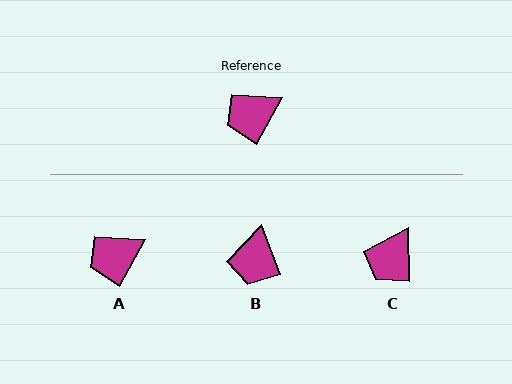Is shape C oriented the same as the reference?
No, it is off by about 31 degrees.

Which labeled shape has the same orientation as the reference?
A.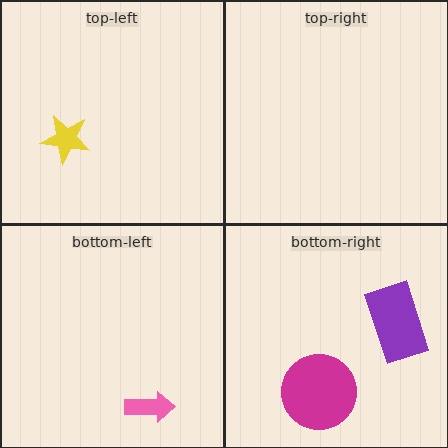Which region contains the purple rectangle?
The bottom-right region.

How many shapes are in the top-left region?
1.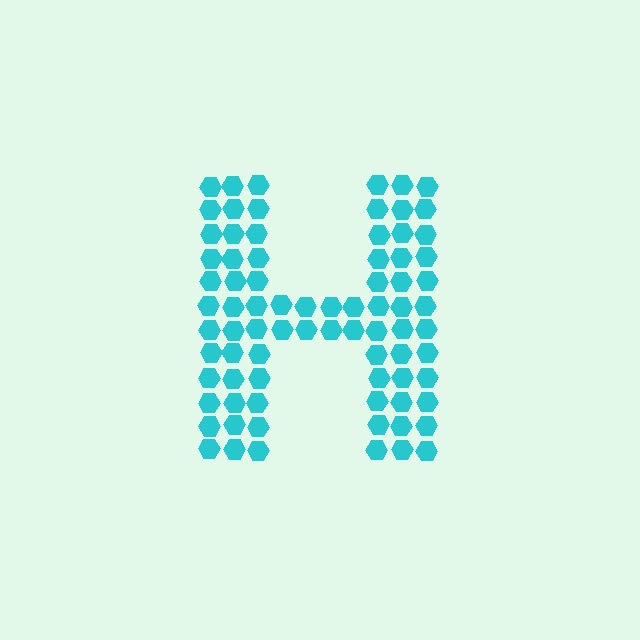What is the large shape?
The large shape is the letter H.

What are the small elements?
The small elements are hexagons.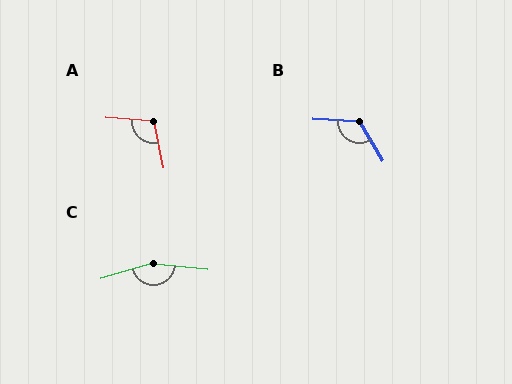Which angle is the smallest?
A, at approximately 106 degrees.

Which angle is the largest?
C, at approximately 158 degrees.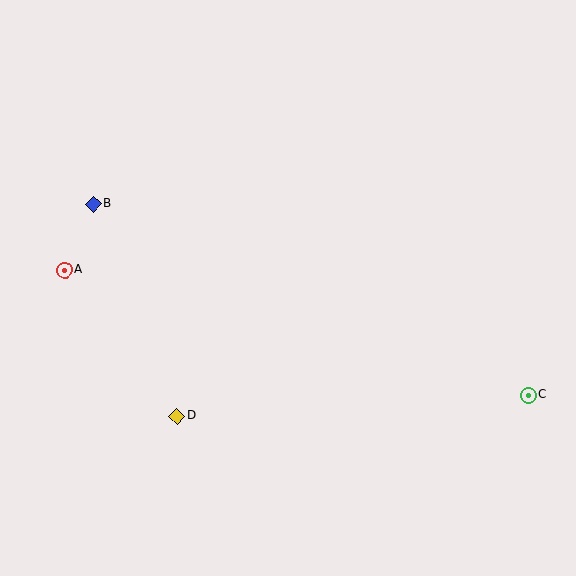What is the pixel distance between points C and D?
The distance between C and D is 351 pixels.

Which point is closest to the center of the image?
Point D at (177, 416) is closest to the center.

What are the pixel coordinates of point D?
Point D is at (177, 416).